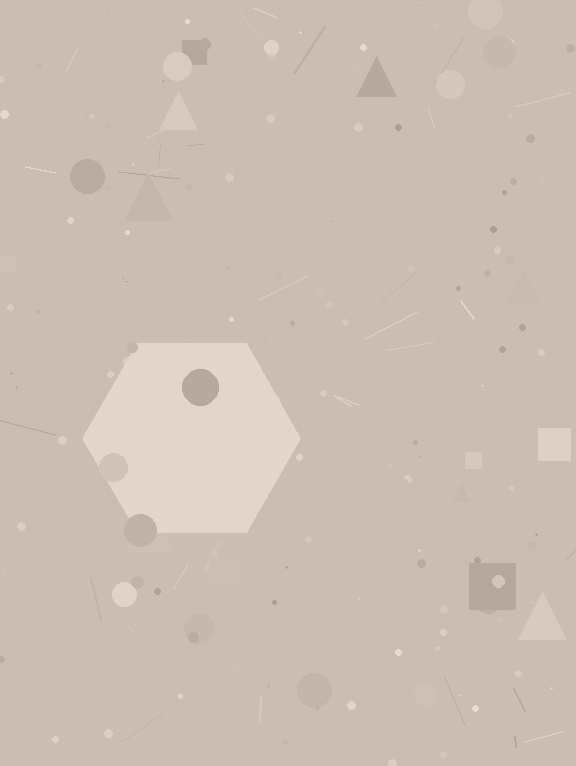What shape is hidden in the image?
A hexagon is hidden in the image.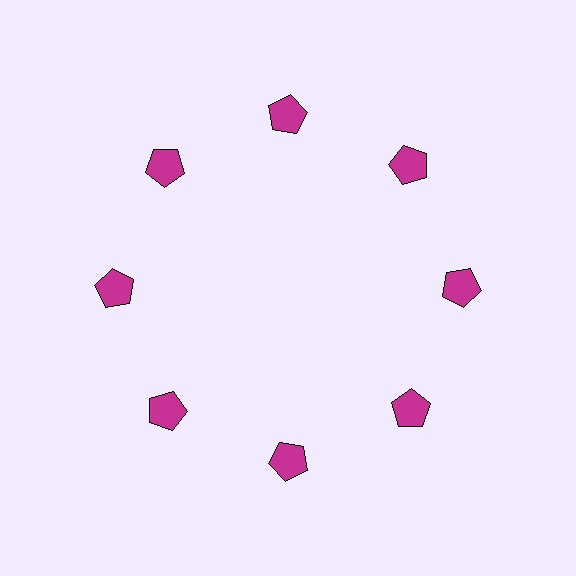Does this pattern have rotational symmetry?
Yes, this pattern has 8-fold rotational symmetry. It looks the same after rotating 45 degrees around the center.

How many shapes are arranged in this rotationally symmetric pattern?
There are 8 shapes, arranged in 8 groups of 1.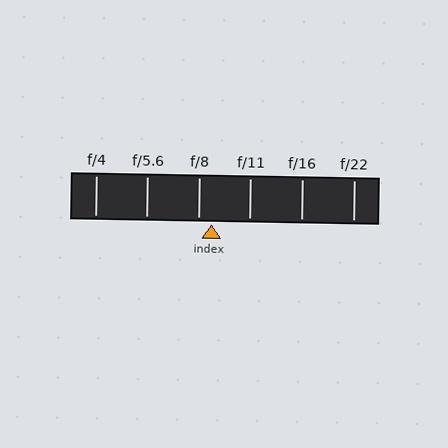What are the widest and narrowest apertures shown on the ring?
The widest aperture shown is f/4 and the narrowest is f/22.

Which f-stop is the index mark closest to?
The index mark is closest to f/8.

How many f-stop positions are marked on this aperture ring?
There are 6 f-stop positions marked.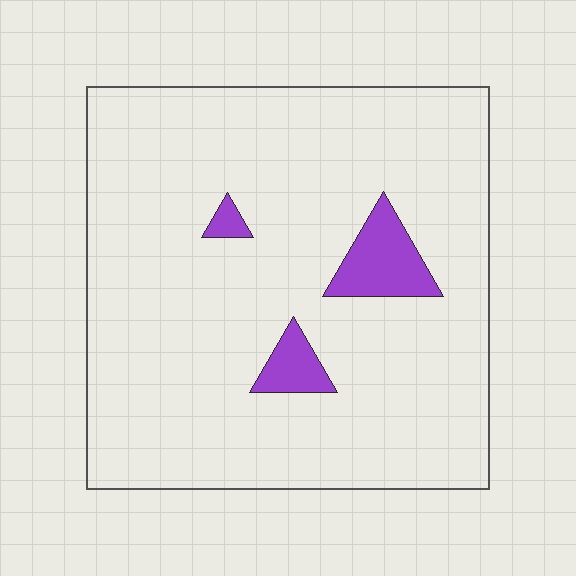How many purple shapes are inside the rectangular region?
3.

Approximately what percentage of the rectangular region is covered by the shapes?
Approximately 5%.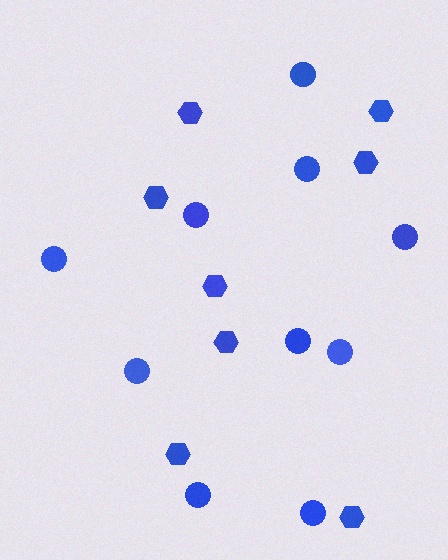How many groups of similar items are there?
There are 2 groups: one group of hexagons (8) and one group of circles (10).